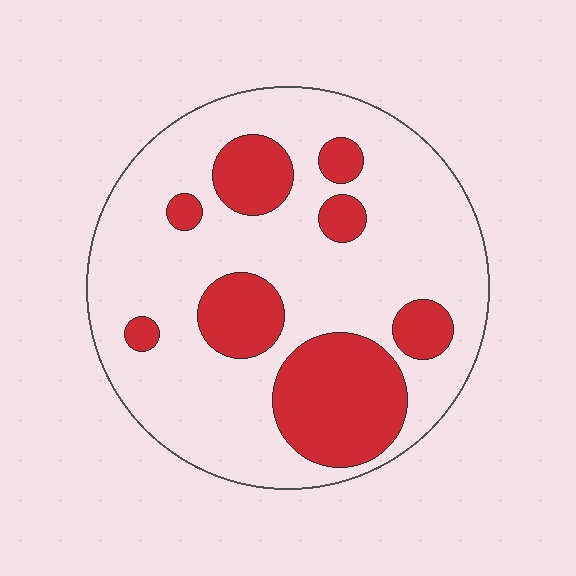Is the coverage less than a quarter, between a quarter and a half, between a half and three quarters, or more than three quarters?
Between a quarter and a half.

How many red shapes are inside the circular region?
8.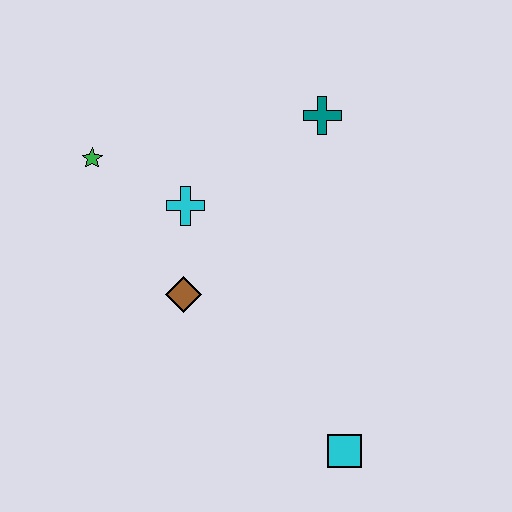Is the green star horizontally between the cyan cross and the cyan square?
No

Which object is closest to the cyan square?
The brown diamond is closest to the cyan square.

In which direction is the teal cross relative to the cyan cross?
The teal cross is to the right of the cyan cross.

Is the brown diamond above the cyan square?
Yes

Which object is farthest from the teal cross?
The cyan square is farthest from the teal cross.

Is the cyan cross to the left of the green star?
No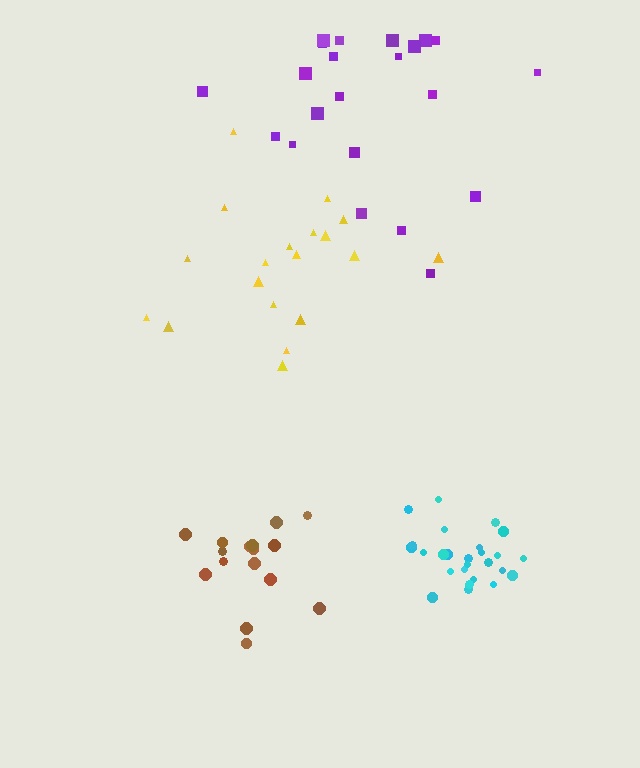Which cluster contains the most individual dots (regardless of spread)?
Cyan (26).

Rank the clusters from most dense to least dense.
cyan, brown, purple, yellow.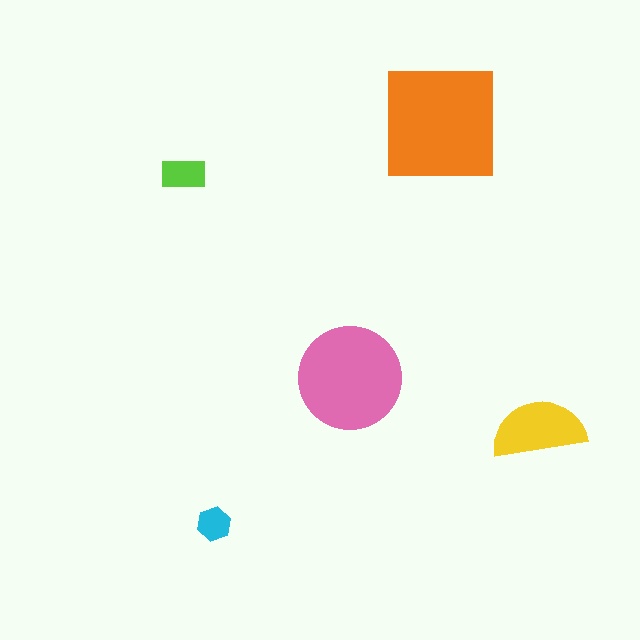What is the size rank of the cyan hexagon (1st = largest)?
5th.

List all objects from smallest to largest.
The cyan hexagon, the lime rectangle, the yellow semicircle, the pink circle, the orange square.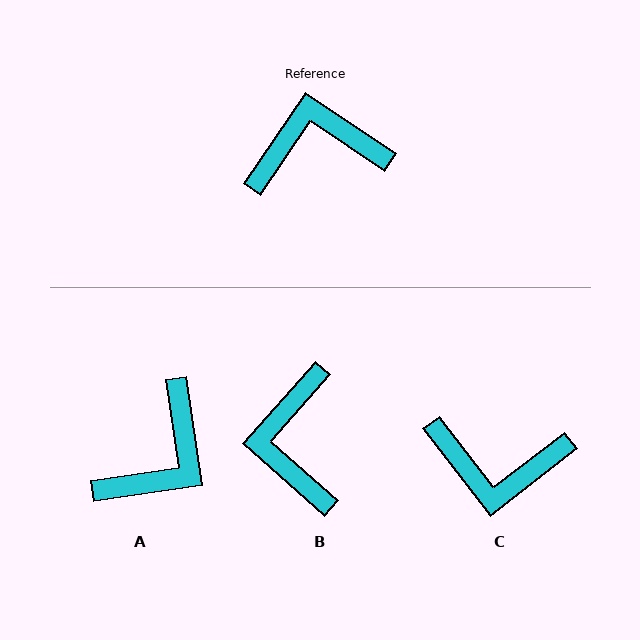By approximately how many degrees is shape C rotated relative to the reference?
Approximately 162 degrees counter-clockwise.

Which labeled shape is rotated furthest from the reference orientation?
C, about 162 degrees away.